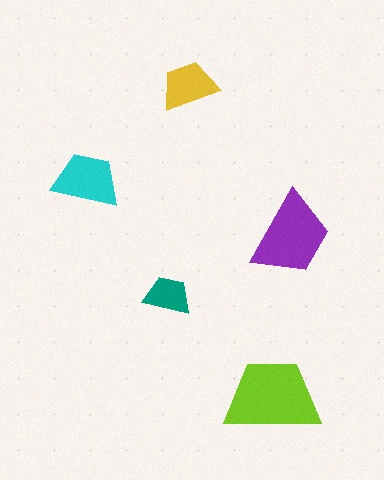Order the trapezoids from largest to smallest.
the lime one, the purple one, the cyan one, the yellow one, the teal one.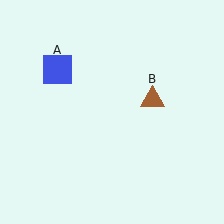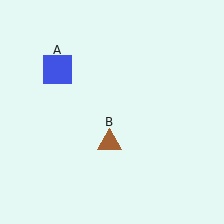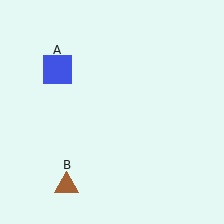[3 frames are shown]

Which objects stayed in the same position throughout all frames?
Blue square (object A) remained stationary.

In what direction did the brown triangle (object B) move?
The brown triangle (object B) moved down and to the left.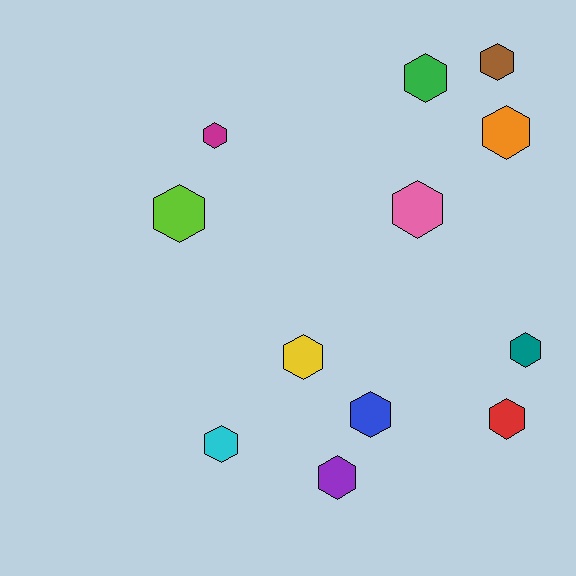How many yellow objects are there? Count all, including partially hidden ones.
There is 1 yellow object.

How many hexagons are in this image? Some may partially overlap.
There are 12 hexagons.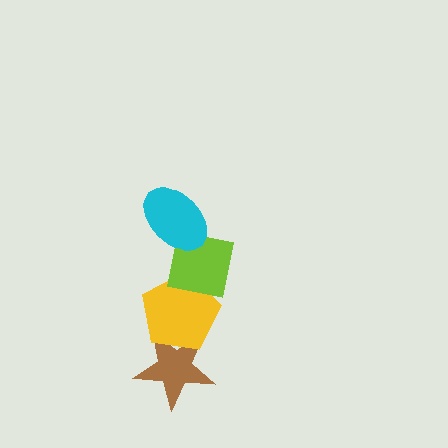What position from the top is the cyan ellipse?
The cyan ellipse is 1st from the top.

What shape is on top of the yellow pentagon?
The lime square is on top of the yellow pentagon.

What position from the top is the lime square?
The lime square is 2nd from the top.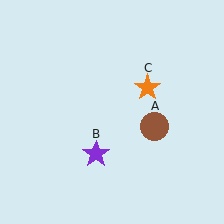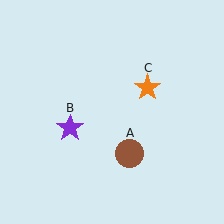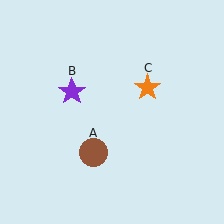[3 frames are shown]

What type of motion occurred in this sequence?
The brown circle (object A), purple star (object B) rotated clockwise around the center of the scene.